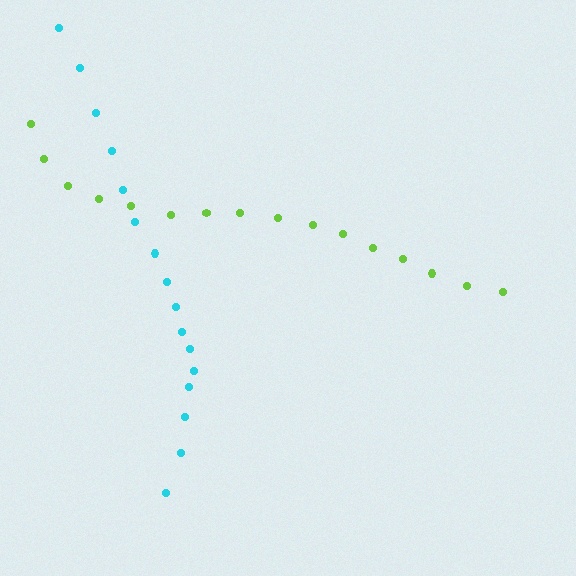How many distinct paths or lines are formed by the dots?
There are 2 distinct paths.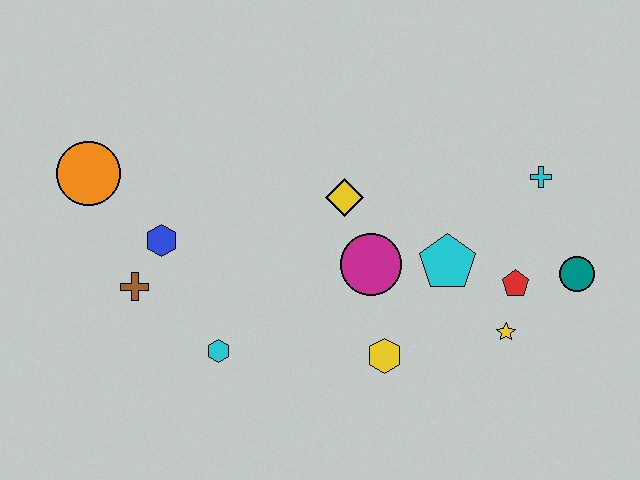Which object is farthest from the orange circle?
The teal circle is farthest from the orange circle.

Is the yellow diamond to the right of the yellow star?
No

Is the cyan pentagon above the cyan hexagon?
Yes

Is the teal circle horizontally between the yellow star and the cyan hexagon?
No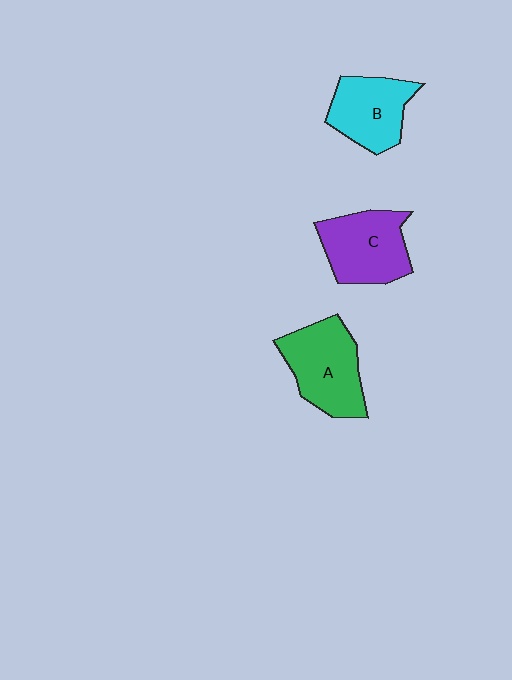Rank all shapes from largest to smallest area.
From largest to smallest: A (green), C (purple), B (cyan).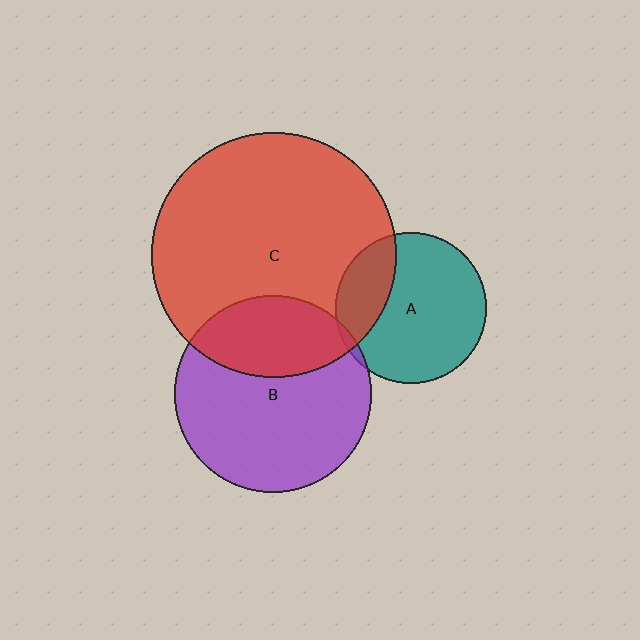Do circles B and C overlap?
Yes.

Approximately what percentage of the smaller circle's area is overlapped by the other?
Approximately 30%.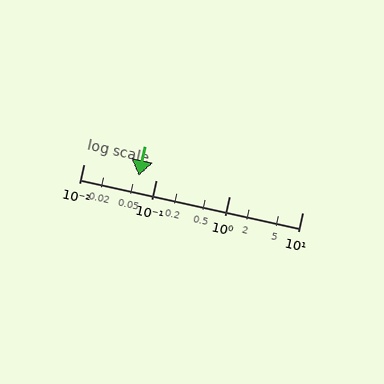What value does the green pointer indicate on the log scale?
The pointer indicates approximately 0.057.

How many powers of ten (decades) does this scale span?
The scale spans 3 decades, from 0.01 to 10.